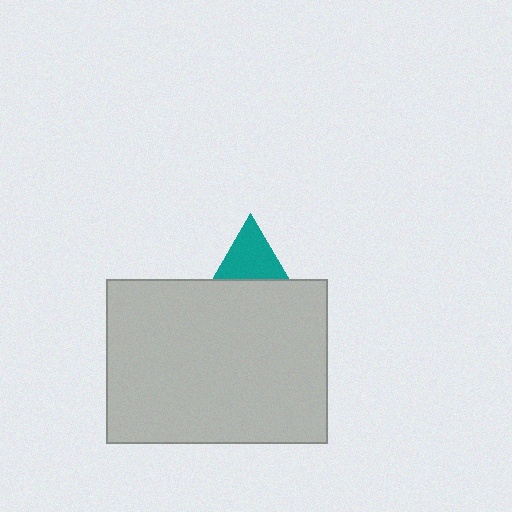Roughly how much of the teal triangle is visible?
About half of it is visible (roughly 52%).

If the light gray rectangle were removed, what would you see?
You would see the complete teal triangle.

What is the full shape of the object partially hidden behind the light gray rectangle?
The partially hidden object is a teal triangle.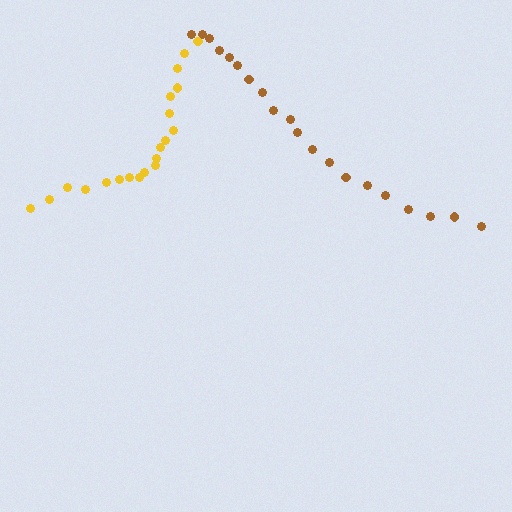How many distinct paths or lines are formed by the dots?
There are 2 distinct paths.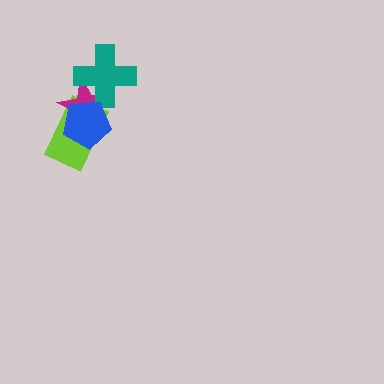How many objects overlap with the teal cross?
1 object overlaps with the teal cross.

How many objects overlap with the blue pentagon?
2 objects overlap with the blue pentagon.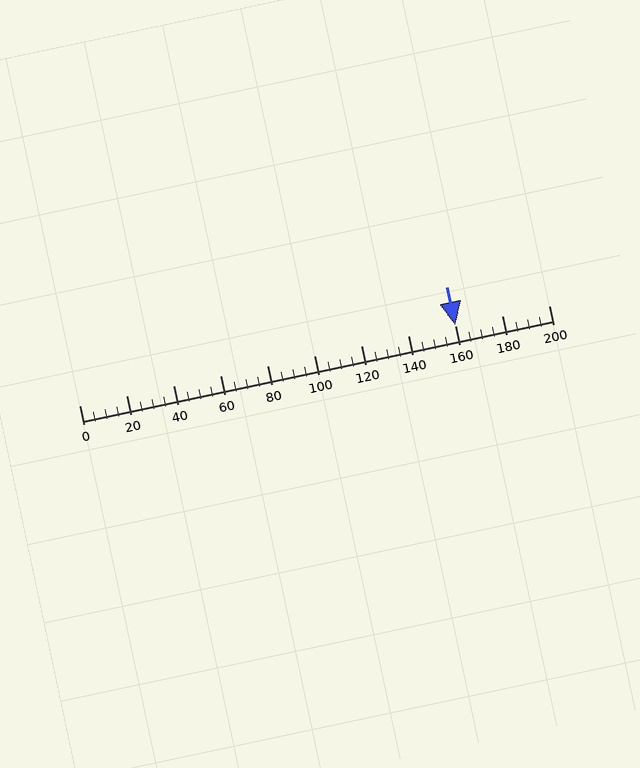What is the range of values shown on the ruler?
The ruler shows values from 0 to 200.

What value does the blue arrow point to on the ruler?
The blue arrow points to approximately 160.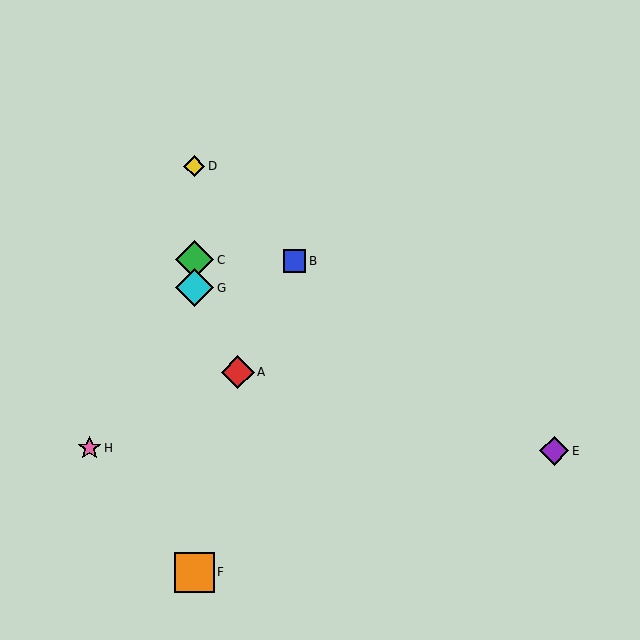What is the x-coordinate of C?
Object C is at x≈194.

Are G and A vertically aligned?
No, G is at x≈194 and A is at x≈238.